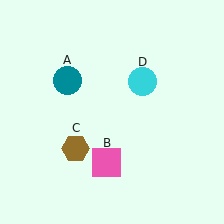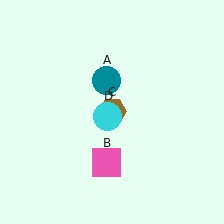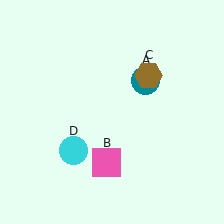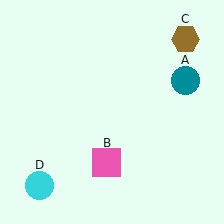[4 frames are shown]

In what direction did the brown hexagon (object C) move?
The brown hexagon (object C) moved up and to the right.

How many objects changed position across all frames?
3 objects changed position: teal circle (object A), brown hexagon (object C), cyan circle (object D).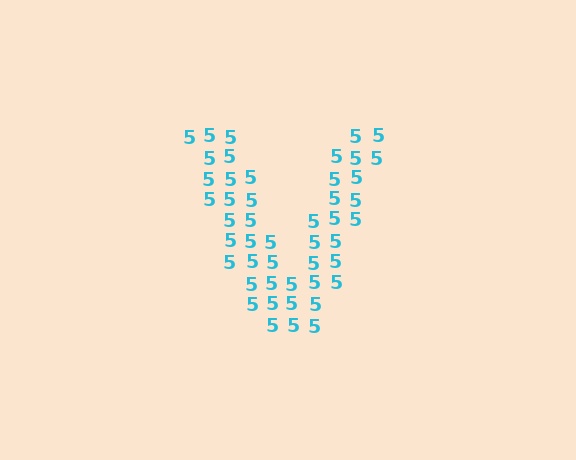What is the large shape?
The large shape is the letter V.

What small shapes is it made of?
It is made of small digit 5's.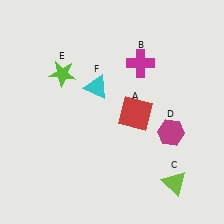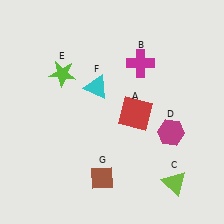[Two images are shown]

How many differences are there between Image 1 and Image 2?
There is 1 difference between the two images.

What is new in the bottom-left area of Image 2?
A brown diamond (G) was added in the bottom-left area of Image 2.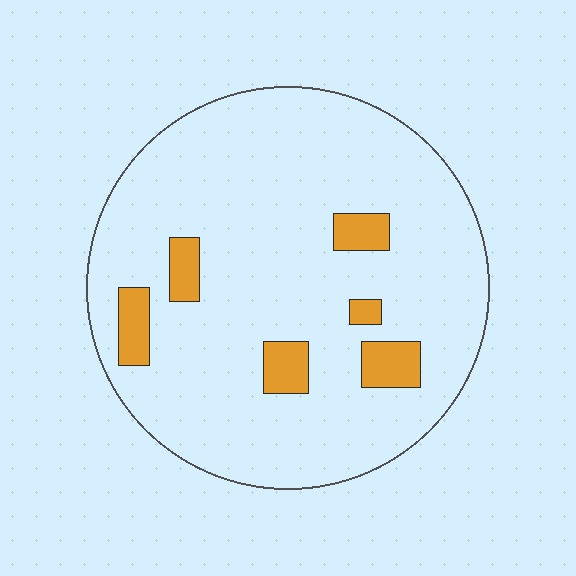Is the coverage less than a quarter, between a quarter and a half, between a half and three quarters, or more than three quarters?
Less than a quarter.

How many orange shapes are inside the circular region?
6.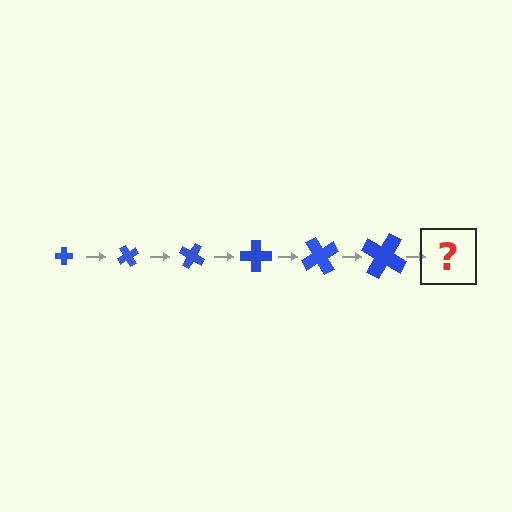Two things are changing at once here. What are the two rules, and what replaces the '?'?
The two rules are that the cross grows larger each step and it rotates 60 degrees each step. The '?' should be a cross, larger than the previous one and rotated 360 degrees from the start.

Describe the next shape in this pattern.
It should be a cross, larger than the previous one and rotated 360 degrees from the start.